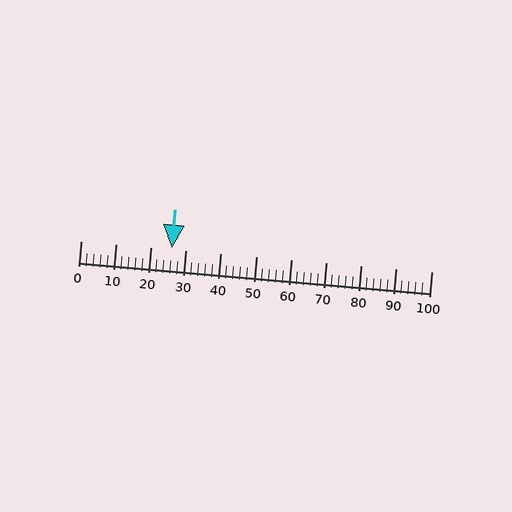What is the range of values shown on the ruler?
The ruler shows values from 0 to 100.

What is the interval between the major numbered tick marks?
The major tick marks are spaced 10 units apart.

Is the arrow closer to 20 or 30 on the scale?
The arrow is closer to 30.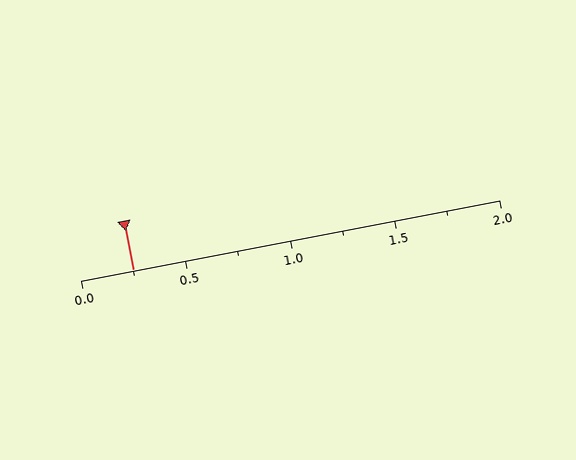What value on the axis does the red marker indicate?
The marker indicates approximately 0.25.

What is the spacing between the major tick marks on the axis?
The major ticks are spaced 0.5 apart.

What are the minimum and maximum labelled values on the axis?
The axis runs from 0.0 to 2.0.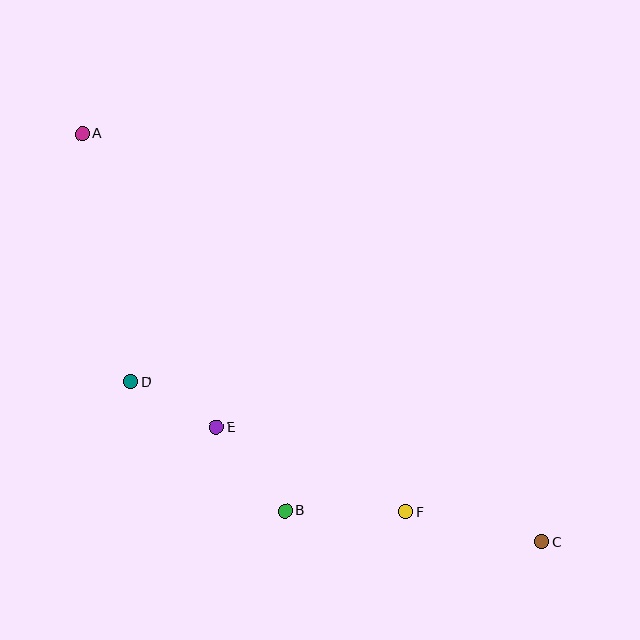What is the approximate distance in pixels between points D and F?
The distance between D and F is approximately 304 pixels.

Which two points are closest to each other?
Points D and E are closest to each other.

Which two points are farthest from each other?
Points A and C are farthest from each other.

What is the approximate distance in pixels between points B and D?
The distance between B and D is approximately 201 pixels.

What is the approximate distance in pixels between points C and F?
The distance between C and F is approximately 140 pixels.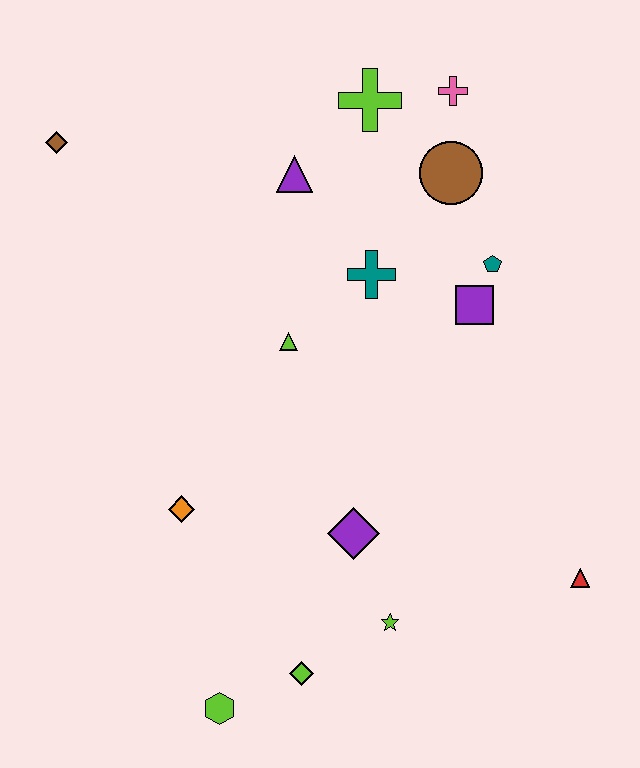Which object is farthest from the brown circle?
The lime hexagon is farthest from the brown circle.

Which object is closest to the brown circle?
The pink cross is closest to the brown circle.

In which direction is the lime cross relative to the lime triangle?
The lime cross is above the lime triangle.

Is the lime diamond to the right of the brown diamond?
Yes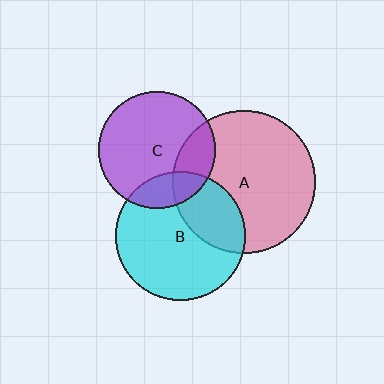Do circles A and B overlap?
Yes.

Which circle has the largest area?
Circle A (pink).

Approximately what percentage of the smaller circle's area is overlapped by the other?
Approximately 30%.